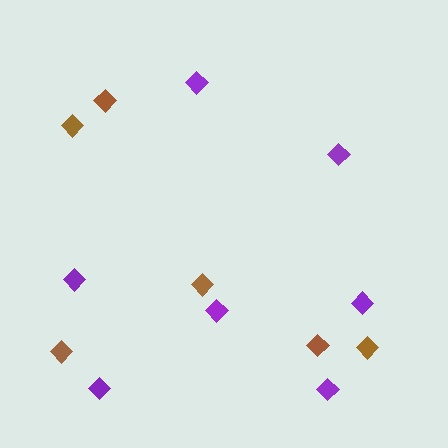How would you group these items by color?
There are 2 groups: one group of purple diamonds (7) and one group of brown diamonds (6).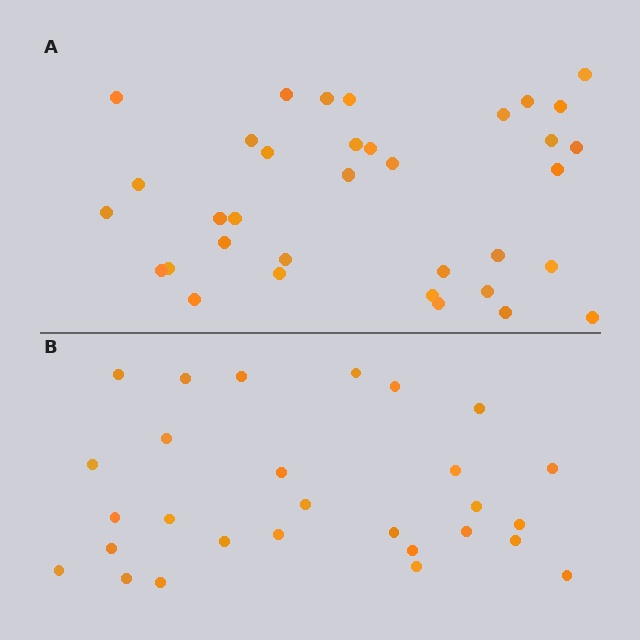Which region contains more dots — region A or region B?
Region A (the top region) has more dots.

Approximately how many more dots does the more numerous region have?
Region A has roughly 8 or so more dots than region B.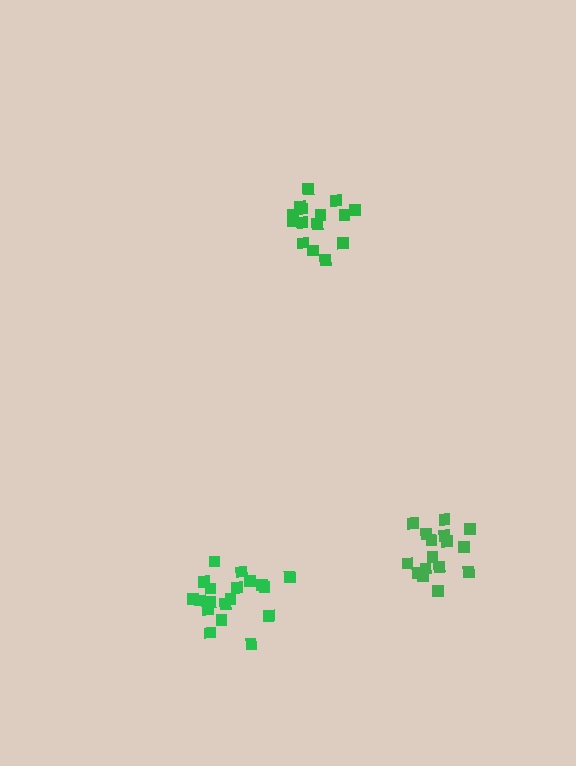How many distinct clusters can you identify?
There are 3 distinct clusters.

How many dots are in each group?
Group 1: 19 dots, Group 2: 16 dots, Group 3: 15 dots (50 total).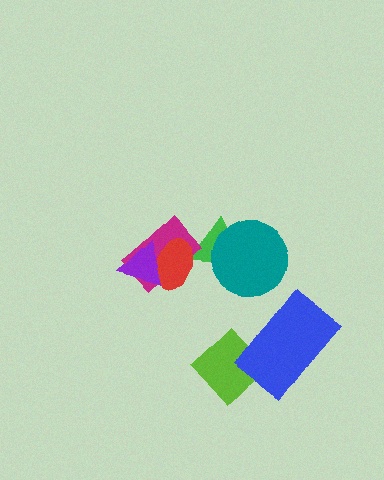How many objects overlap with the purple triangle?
2 objects overlap with the purple triangle.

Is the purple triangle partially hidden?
No, no other shape covers it.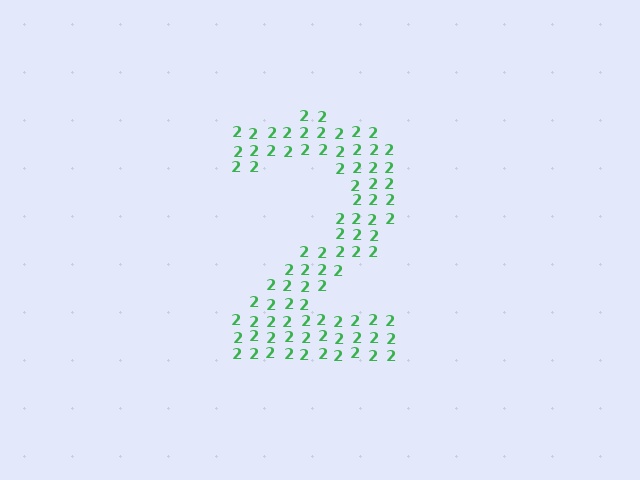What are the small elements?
The small elements are digit 2's.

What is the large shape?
The large shape is the digit 2.